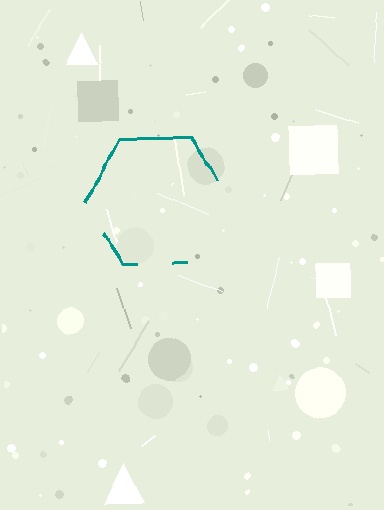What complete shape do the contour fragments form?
The contour fragments form a hexagon.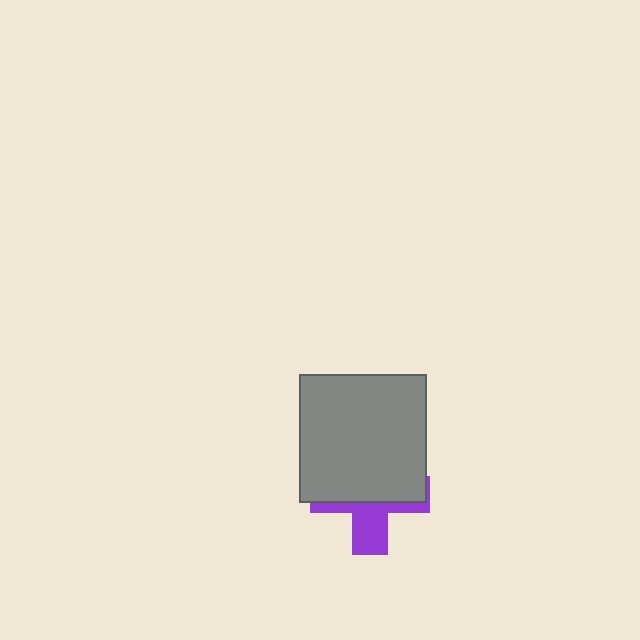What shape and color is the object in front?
The object in front is a gray square.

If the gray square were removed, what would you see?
You would see the complete purple cross.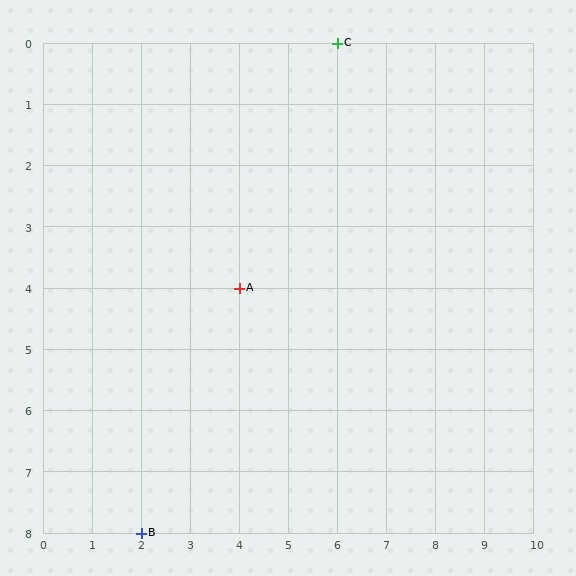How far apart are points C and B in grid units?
Points C and B are 4 columns and 8 rows apart (about 8.9 grid units diagonally).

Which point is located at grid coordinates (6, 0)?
Point C is at (6, 0).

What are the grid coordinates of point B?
Point B is at grid coordinates (2, 8).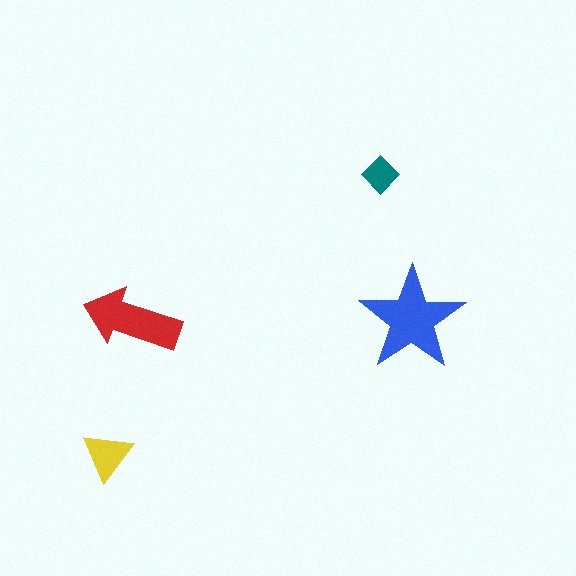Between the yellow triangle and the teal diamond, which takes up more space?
The yellow triangle.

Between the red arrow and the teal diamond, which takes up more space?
The red arrow.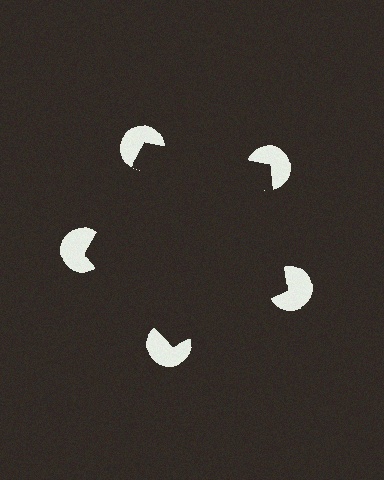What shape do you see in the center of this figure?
An illusory pentagon — its edges are inferred from the aligned wedge cuts in the pac-man discs, not physically drawn.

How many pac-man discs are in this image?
There are 5 — one at each vertex of the illusory pentagon.